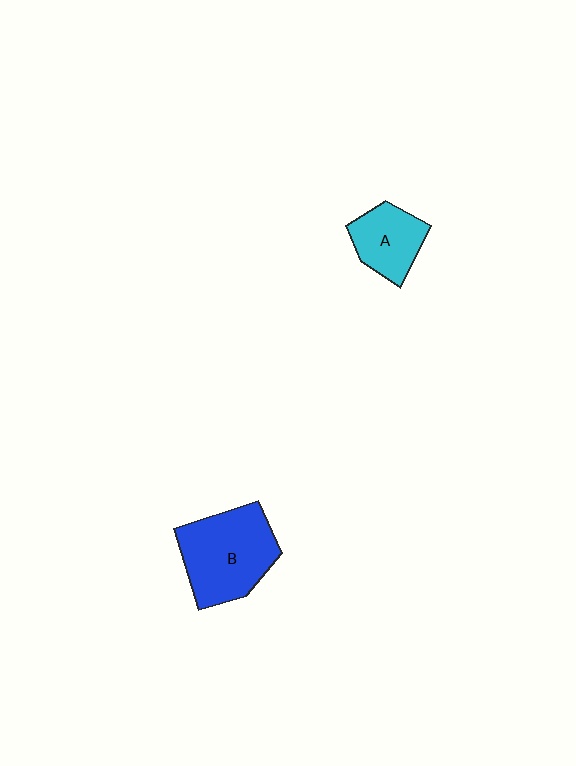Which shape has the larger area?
Shape B (blue).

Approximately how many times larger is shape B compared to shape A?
Approximately 1.7 times.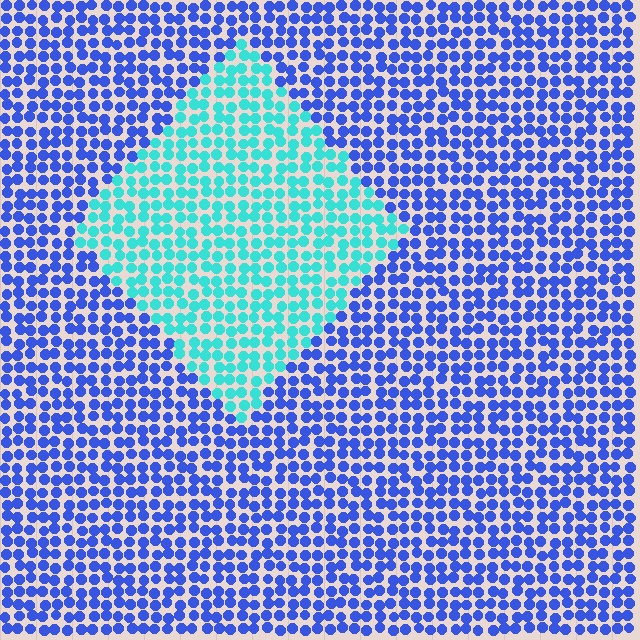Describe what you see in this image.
The image is filled with small blue elements in a uniform arrangement. A diamond-shaped region is visible where the elements are tinted to a slightly different hue, forming a subtle color boundary.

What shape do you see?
I see a diamond.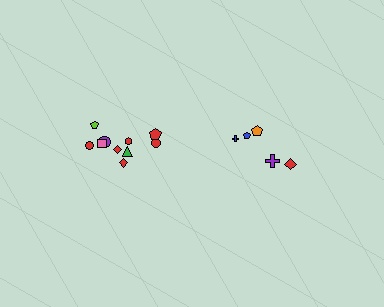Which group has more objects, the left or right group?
The left group.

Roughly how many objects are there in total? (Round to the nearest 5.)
Roughly 15 objects in total.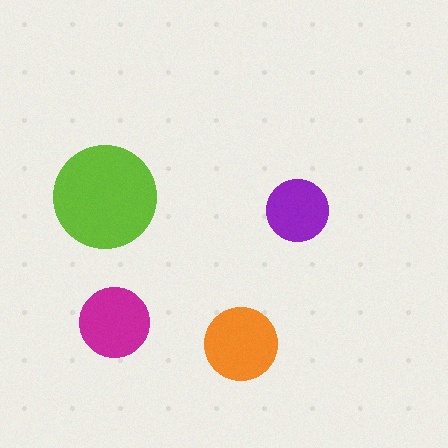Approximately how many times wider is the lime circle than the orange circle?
About 1.5 times wider.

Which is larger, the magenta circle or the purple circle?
The magenta one.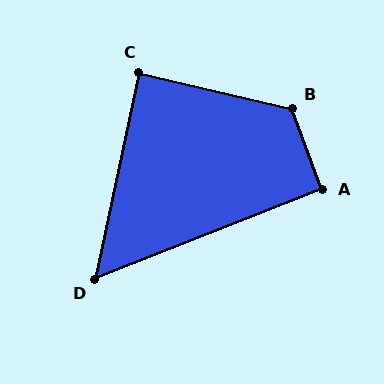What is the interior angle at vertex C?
Approximately 89 degrees (approximately right).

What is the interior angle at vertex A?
Approximately 91 degrees (approximately right).